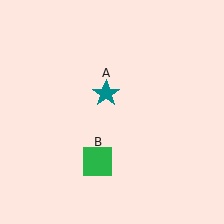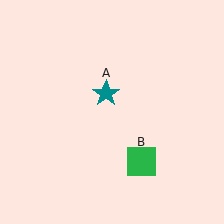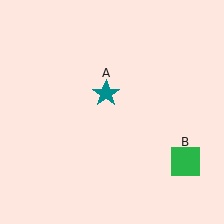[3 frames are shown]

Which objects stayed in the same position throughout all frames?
Teal star (object A) remained stationary.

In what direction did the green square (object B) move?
The green square (object B) moved right.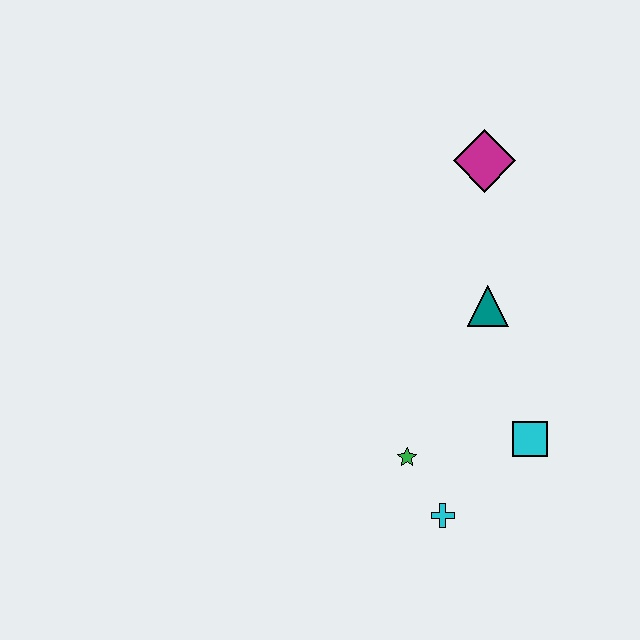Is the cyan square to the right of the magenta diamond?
Yes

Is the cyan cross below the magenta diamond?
Yes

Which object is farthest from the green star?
The magenta diamond is farthest from the green star.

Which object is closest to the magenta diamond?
The teal triangle is closest to the magenta diamond.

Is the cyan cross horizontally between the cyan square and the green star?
Yes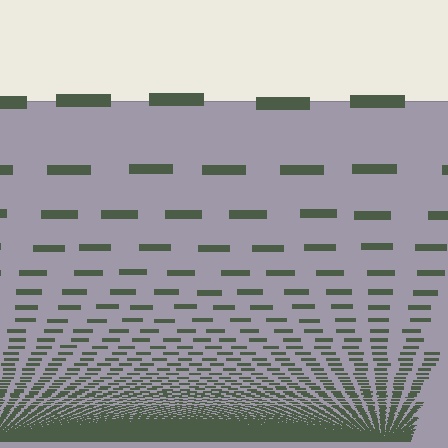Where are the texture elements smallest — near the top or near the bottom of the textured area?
Near the bottom.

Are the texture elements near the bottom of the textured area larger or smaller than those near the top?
Smaller. The gradient is inverted — elements near the bottom are smaller and denser.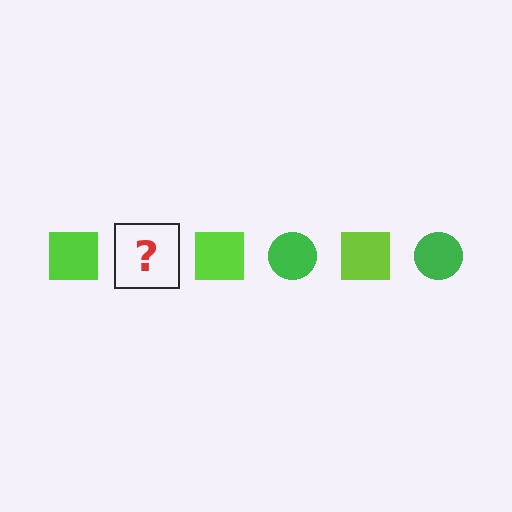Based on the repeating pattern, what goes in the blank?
The blank should be a green circle.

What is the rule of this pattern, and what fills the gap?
The rule is that the pattern alternates between lime square and green circle. The gap should be filled with a green circle.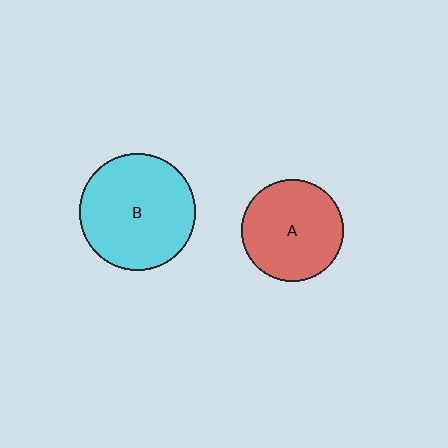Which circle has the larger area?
Circle B (cyan).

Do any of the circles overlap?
No, none of the circles overlap.